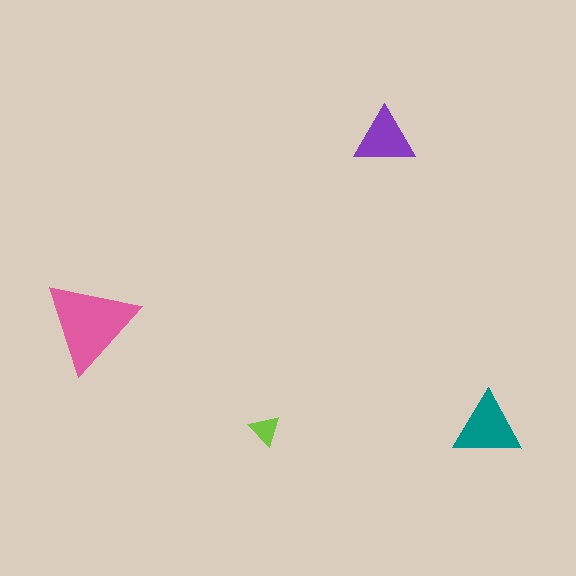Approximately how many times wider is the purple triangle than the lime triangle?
About 2 times wider.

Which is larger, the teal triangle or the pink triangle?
The pink one.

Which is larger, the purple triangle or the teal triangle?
The teal one.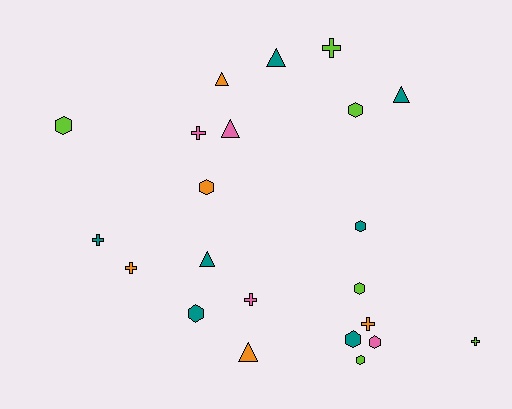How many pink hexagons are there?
There is 1 pink hexagon.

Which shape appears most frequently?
Hexagon, with 9 objects.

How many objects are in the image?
There are 22 objects.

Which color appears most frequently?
Teal, with 7 objects.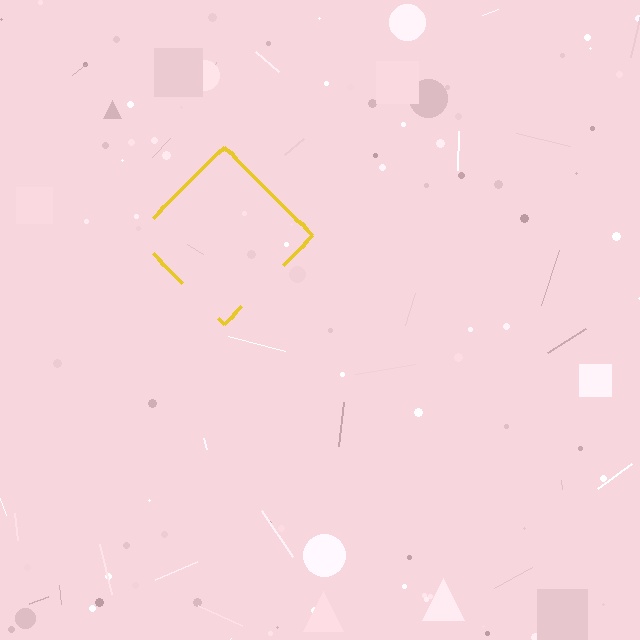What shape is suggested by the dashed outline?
The dashed outline suggests a diamond.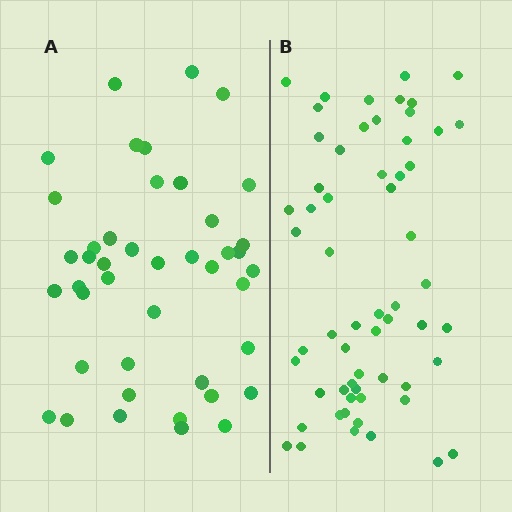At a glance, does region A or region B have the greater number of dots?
Region B (the right region) has more dots.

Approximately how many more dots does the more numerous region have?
Region B has approximately 15 more dots than region A.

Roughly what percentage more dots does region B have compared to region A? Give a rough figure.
About 40% more.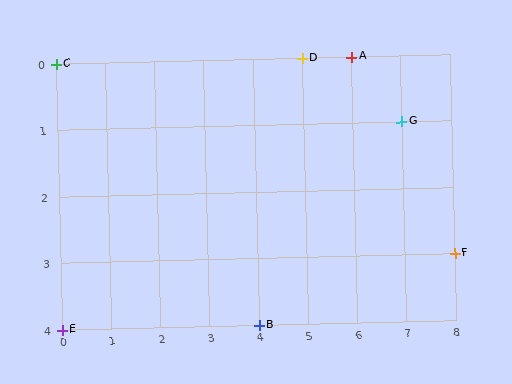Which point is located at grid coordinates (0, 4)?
Point E is at (0, 4).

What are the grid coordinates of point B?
Point B is at grid coordinates (4, 4).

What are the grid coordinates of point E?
Point E is at grid coordinates (0, 4).